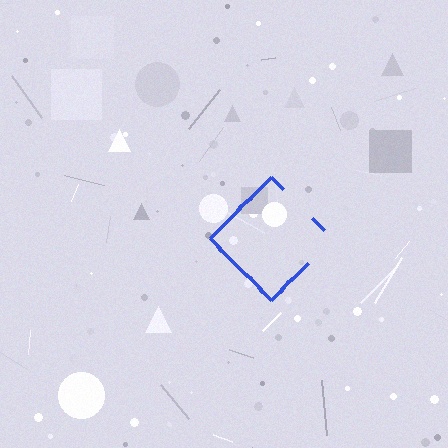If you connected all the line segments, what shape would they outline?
They would outline a diamond.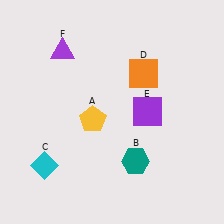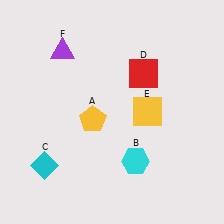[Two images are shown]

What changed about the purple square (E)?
In Image 1, E is purple. In Image 2, it changed to yellow.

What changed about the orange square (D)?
In Image 1, D is orange. In Image 2, it changed to red.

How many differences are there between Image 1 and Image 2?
There are 3 differences between the two images.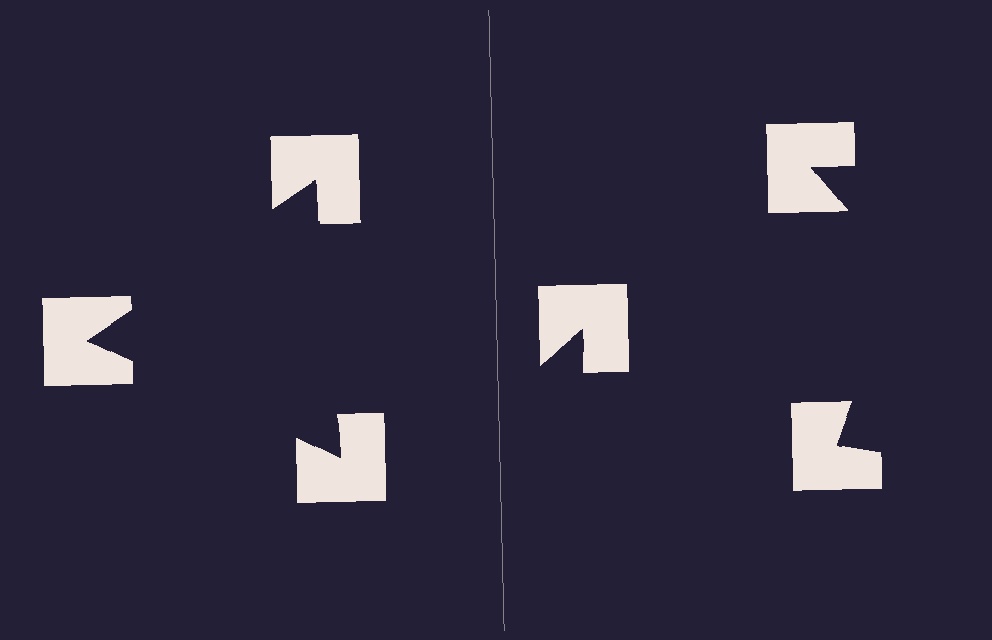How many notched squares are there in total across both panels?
6 — 3 on each side.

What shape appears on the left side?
An illusory triangle.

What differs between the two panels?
The notched squares are positioned identically on both sides; only the wedge orientations differ. On the left they align to a triangle; on the right they are misaligned.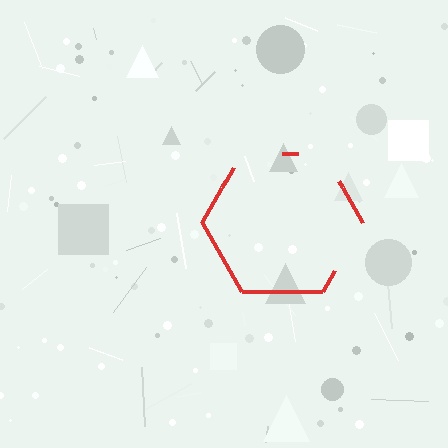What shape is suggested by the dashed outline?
The dashed outline suggests a hexagon.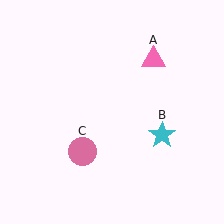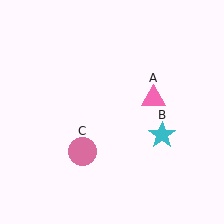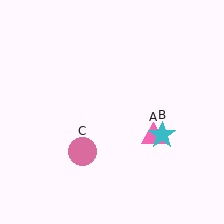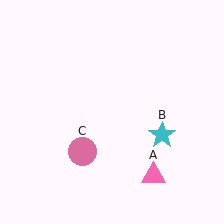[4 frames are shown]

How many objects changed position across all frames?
1 object changed position: pink triangle (object A).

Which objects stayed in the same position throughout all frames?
Cyan star (object B) and pink circle (object C) remained stationary.